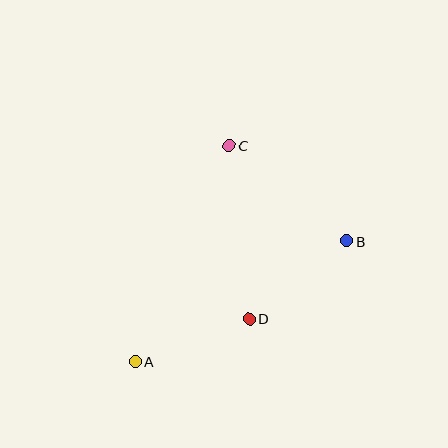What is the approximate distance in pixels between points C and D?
The distance between C and D is approximately 174 pixels.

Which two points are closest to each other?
Points A and D are closest to each other.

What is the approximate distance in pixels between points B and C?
The distance between B and C is approximately 151 pixels.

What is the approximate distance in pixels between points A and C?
The distance between A and C is approximately 235 pixels.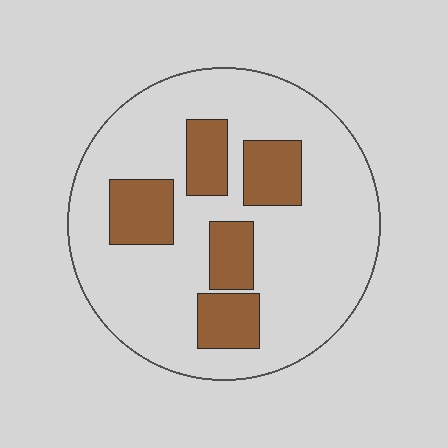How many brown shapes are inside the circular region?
5.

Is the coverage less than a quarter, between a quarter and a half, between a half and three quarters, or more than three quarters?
Less than a quarter.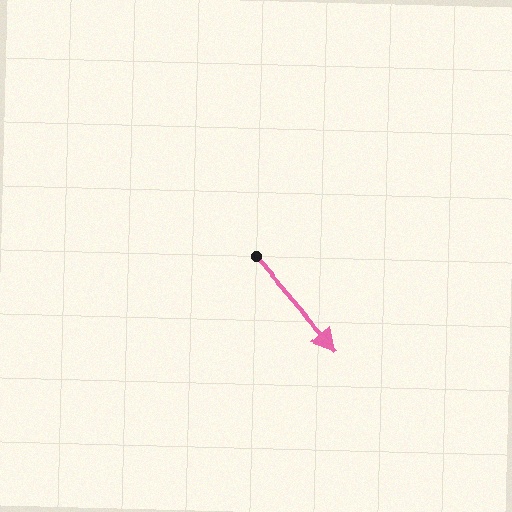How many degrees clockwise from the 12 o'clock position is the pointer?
Approximately 139 degrees.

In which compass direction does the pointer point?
Southeast.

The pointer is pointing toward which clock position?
Roughly 5 o'clock.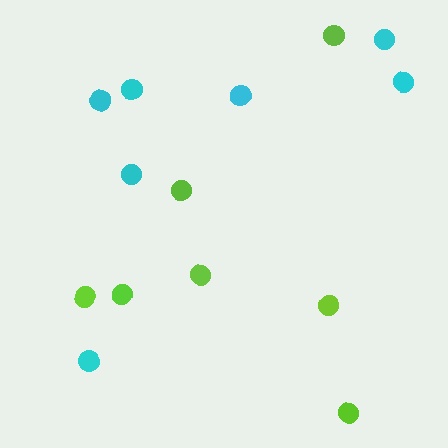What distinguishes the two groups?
There are 2 groups: one group of lime circles (7) and one group of cyan circles (7).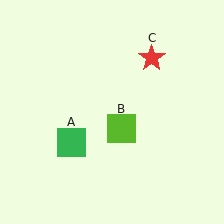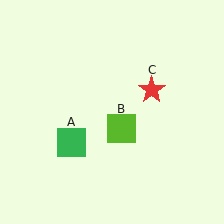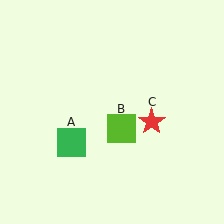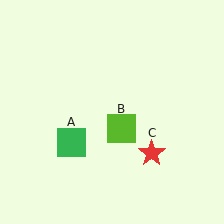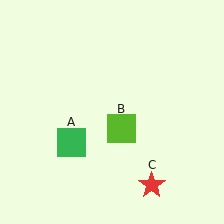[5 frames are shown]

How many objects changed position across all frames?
1 object changed position: red star (object C).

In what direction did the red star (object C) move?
The red star (object C) moved down.